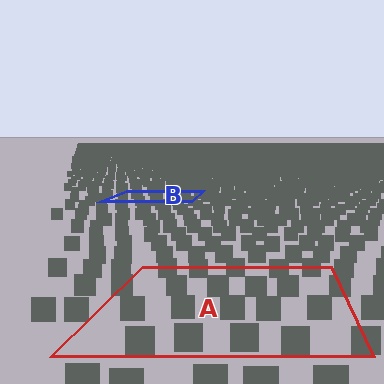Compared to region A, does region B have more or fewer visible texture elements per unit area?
Region B has more texture elements per unit area — they are packed more densely because it is farther away.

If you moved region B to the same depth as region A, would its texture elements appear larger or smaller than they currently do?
They would appear larger. At a closer depth, the same texture elements are projected at a bigger on-screen size.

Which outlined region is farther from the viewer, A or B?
Region B is farther from the viewer — the texture elements inside it appear smaller and more densely packed.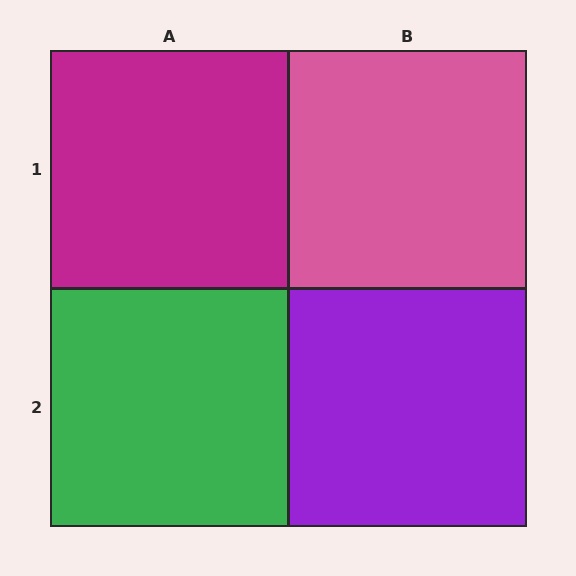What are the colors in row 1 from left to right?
Magenta, pink.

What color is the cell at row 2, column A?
Green.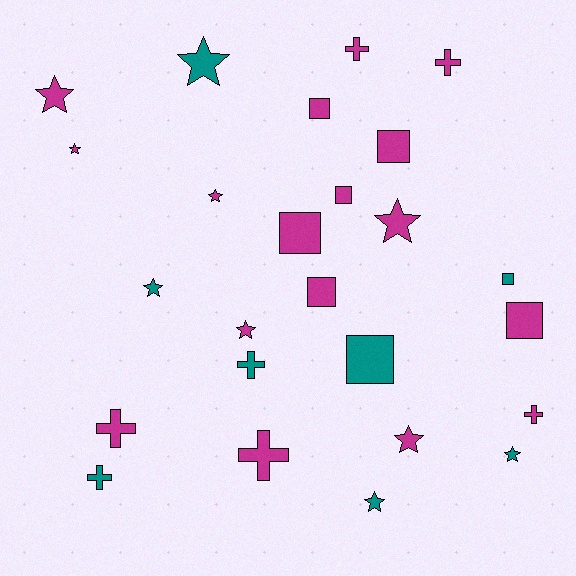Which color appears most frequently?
Magenta, with 17 objects.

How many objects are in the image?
There are 25 objects.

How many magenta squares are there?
There are 6 magenta squares.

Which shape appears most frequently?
Star, with 10 objects.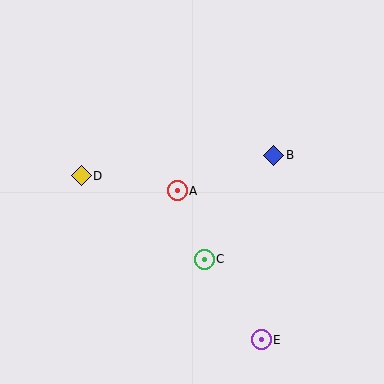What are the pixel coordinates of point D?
Point D is at (81, 176).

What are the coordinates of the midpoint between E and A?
The midpoint between E and A is at (219, 265).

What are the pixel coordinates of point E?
Point E is at (261, 340).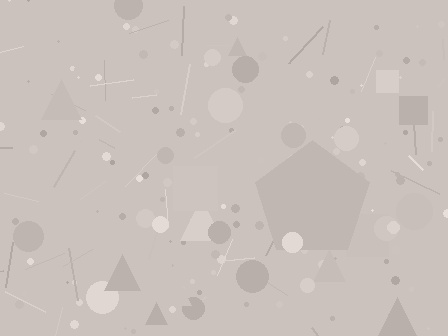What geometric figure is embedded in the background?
A pentagon is embedded in the background.